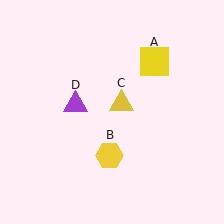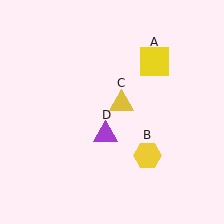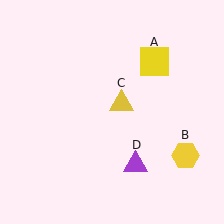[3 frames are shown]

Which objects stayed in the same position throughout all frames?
Yellow square (object A) and yellow triangle (object C) remained stationary.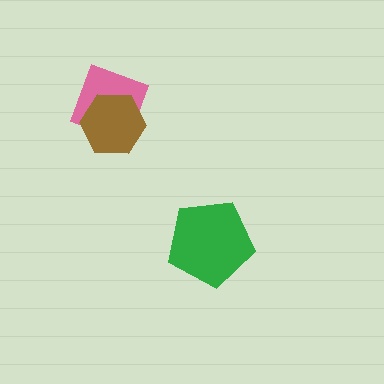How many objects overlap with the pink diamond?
1 object overlaps with the pink diamond.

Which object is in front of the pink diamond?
The brown hexagon is in front of the pink diamond.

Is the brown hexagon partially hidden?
No, no other shape covers it.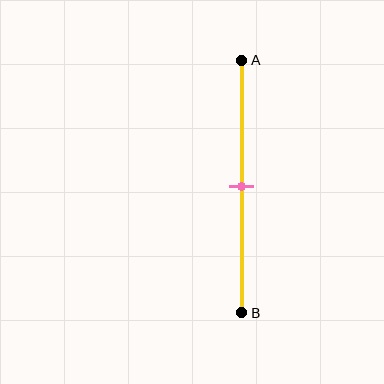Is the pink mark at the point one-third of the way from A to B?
No, the mark is at about 50% from A, not at the 33% one-third point.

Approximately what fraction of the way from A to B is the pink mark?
The pink mark is approximately 50% of the way from A to B.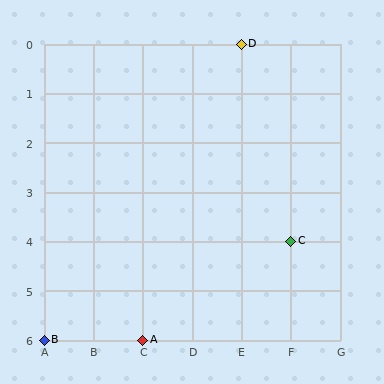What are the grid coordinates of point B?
Point B is at grid coordinates (A, 6).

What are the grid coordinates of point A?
Point A is at grid coordinates (C, 6).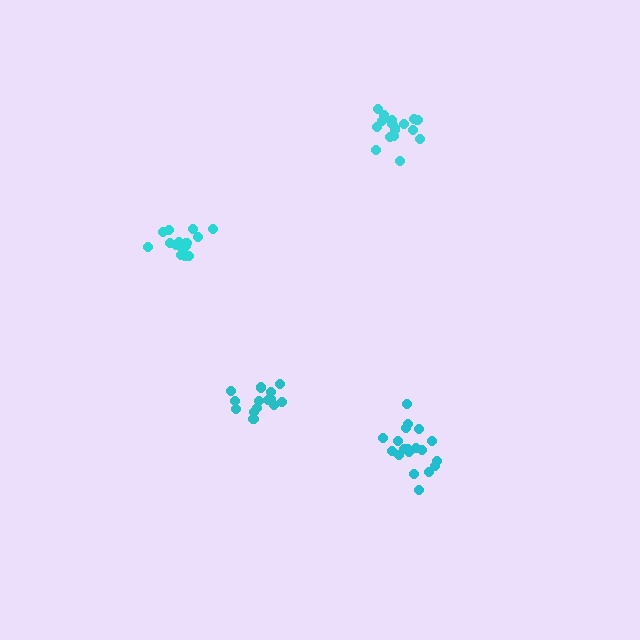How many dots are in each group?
Group 1: 16 dots, Group 2: 19 dots, Group 3: 16 dots, Group 4: 18 dots (69 total).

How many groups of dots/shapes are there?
There are 4 groups.